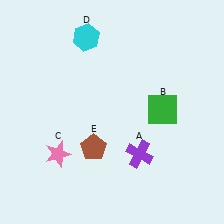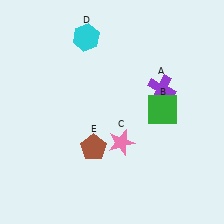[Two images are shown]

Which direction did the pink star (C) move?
The pink star (C) moved right.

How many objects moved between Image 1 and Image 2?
2 objects moved between the two images.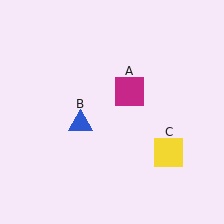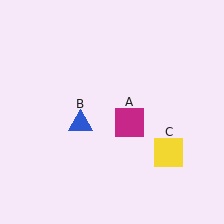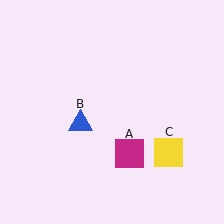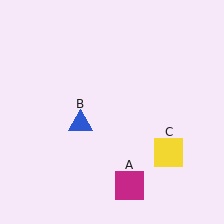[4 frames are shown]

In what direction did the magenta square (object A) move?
The magenta square (object A) moved down.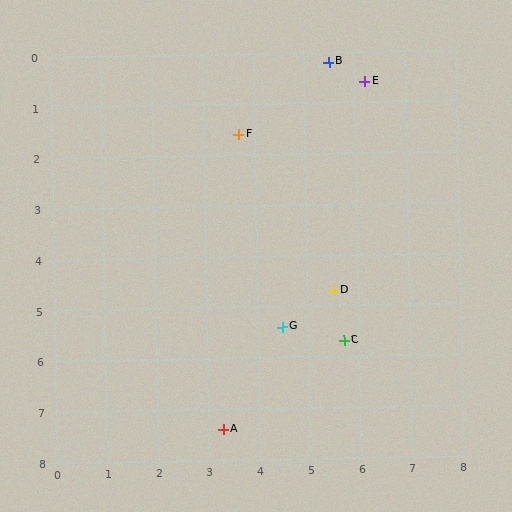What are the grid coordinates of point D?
Point D is at approximately (5.5, 4.7).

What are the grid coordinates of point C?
Point C is at approximately (5.7, 5.7).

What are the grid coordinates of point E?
Point E is at approximately (6.2, 0.6).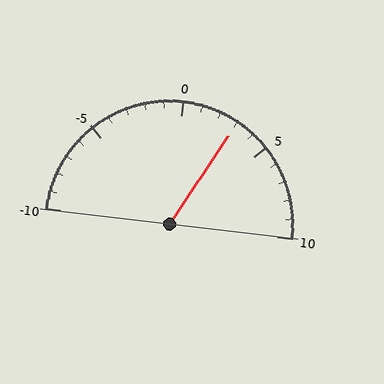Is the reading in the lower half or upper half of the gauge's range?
The reading is in the upper half of the range (-10 to 10).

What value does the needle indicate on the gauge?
The needle indicates approximately 3.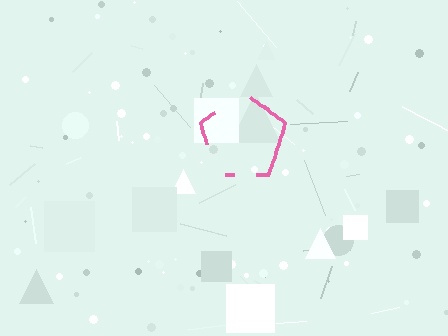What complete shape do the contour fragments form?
The contour fragments form a pentagon.